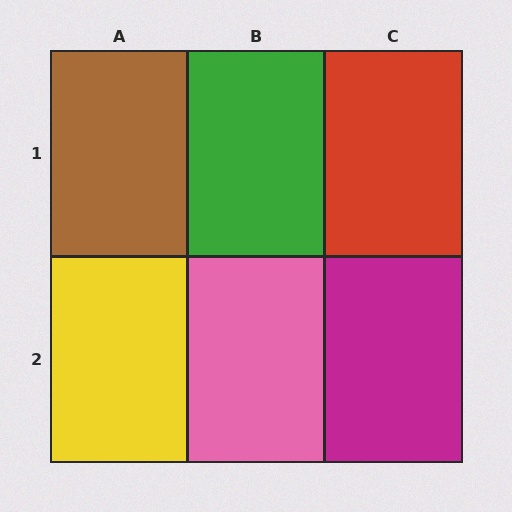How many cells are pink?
1 cell is pink.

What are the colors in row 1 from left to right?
Brown, green, red.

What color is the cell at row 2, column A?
Yellow.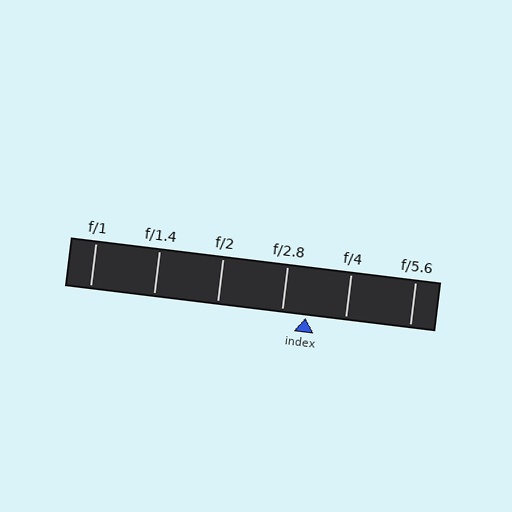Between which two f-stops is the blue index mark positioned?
The index mark is between f/2.8 and f/4.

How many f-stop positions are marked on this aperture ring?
There are 6 f-stop positions marked.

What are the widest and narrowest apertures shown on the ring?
The widest aperture shown is f/1 and the narrowest is f/5.6.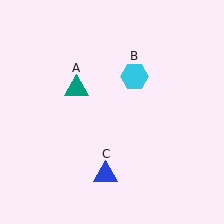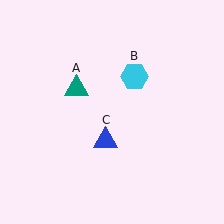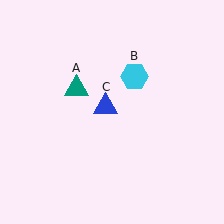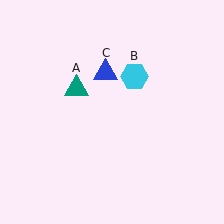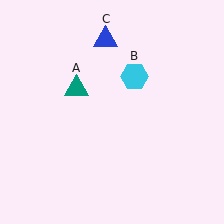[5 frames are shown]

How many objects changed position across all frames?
1 object changed position: blue triangle (object C).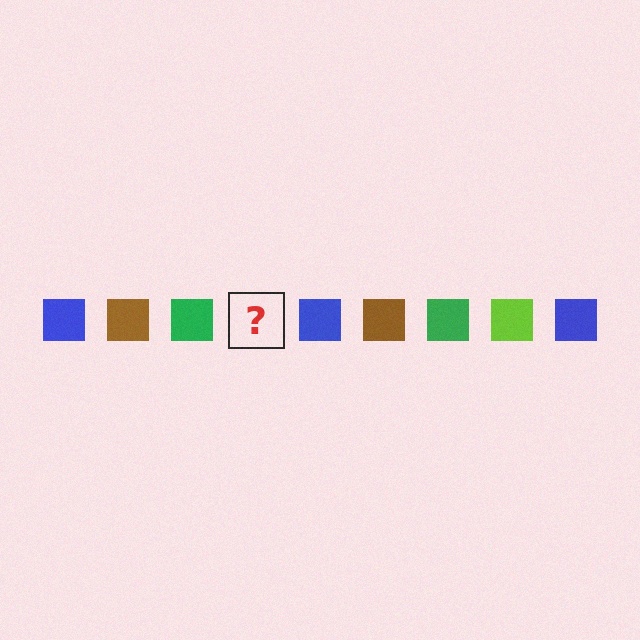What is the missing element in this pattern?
The missing element is a lime square.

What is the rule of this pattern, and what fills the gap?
The rule is that the pattern cycles through blue, brown, green, lime squares. The gap should be filled with a lime square.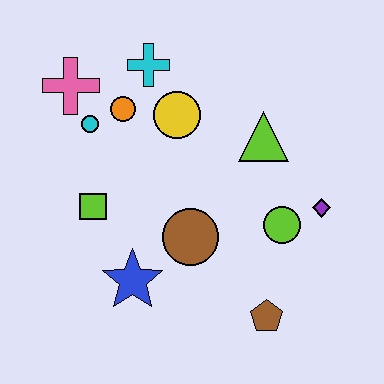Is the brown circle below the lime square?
Yes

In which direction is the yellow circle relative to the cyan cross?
The yellow circle is below the cyan cross.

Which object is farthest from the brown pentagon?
The pink cross is farthest from the brown pentagon.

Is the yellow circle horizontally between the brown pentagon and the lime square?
Yes